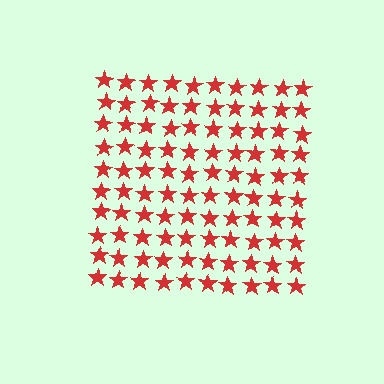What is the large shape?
The large shape is a square.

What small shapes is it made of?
It is made of small stars.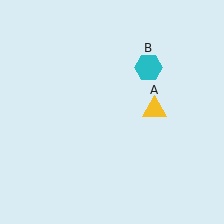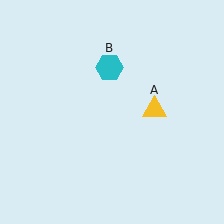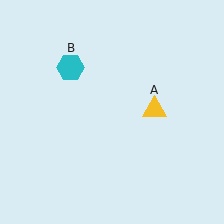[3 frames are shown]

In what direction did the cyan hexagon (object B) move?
The cyan hexagon (object B) moved left.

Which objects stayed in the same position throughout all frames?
Yellow triangle (object A) remained stationary.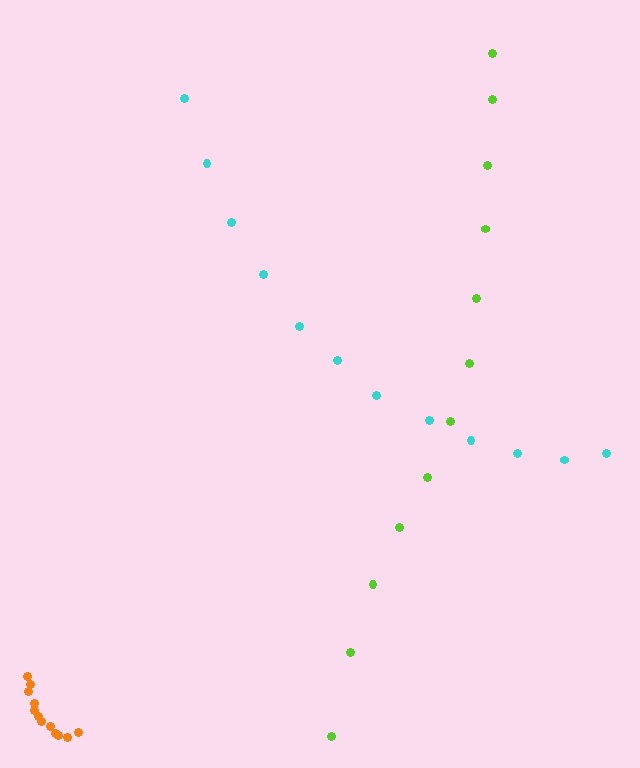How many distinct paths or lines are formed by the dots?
There are 3 distinct paths.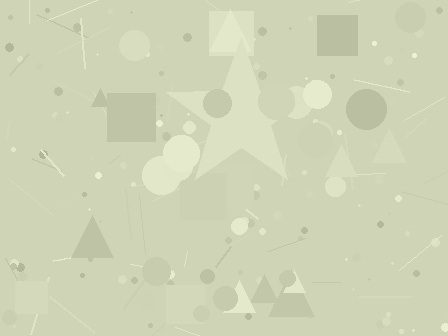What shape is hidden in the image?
A star is hidden in the image.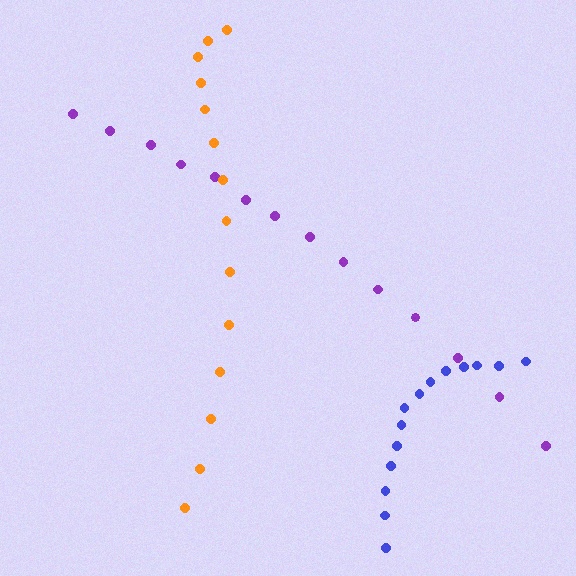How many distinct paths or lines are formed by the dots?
There are 3 distinct paths.